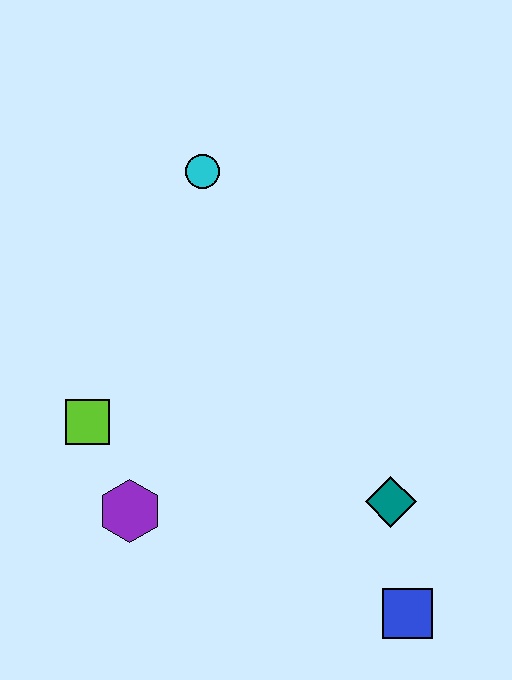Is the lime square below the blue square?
No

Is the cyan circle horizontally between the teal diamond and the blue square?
No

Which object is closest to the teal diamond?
The blue square is closest to the teal diamond.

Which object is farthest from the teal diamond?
The cyan circle is farthest from the teal diamond.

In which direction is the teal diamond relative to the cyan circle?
The teal diamond is below the cyan circle.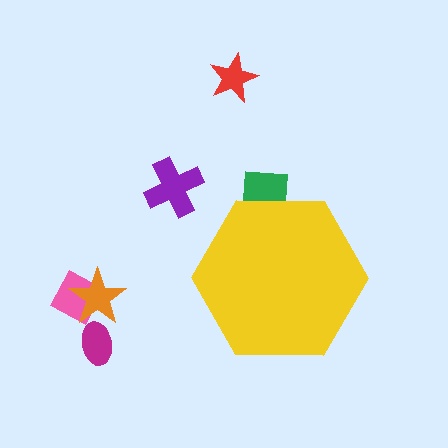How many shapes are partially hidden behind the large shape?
1 shape is partially hidden.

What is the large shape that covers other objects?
A yellow hexagon.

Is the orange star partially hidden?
No, the orange star is fully visible.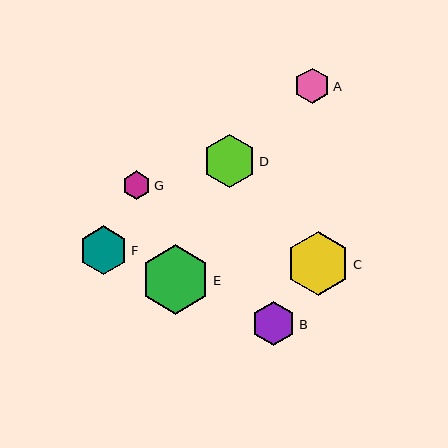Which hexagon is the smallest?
Hexagon G is the smallest with a size of approximately 28 pixels.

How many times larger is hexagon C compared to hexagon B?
Hexagon C is approximately 1.5 times the size of hexagon B.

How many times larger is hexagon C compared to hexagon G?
Hexagon C is approximately 2.3 times the size of hexagon G.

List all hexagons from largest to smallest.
From largest to smallest: E, C, D, F, B, A, G.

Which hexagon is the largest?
Hexagon E is the largest with a size of approximately 70 pixels.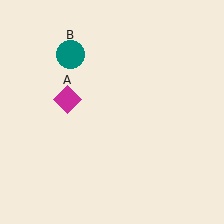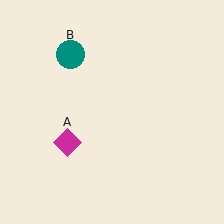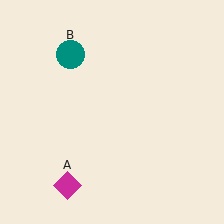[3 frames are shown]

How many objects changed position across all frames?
1 object changed position: magenta diamond (object A).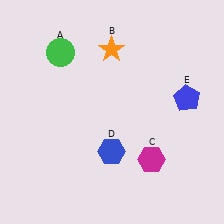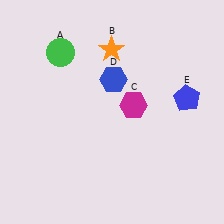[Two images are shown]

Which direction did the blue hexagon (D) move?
The blue hexagon (D) moved up.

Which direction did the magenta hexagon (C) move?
The magenta hexagon (C) moved up.